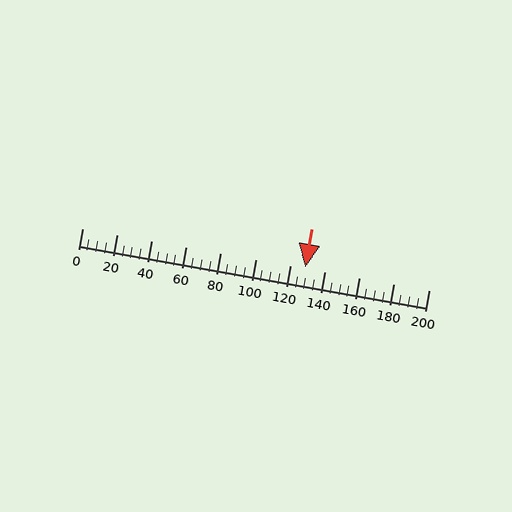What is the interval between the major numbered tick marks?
The major tick marks are spaced 20 units apart.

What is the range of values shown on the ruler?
The ruler shows values from 0 to 200.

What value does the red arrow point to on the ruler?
The red arrow points to approximately 128.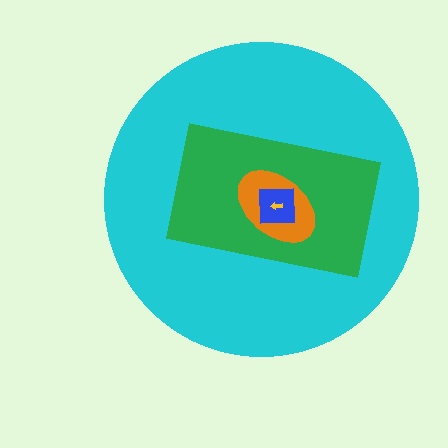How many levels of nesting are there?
5.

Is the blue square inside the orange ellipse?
Yes.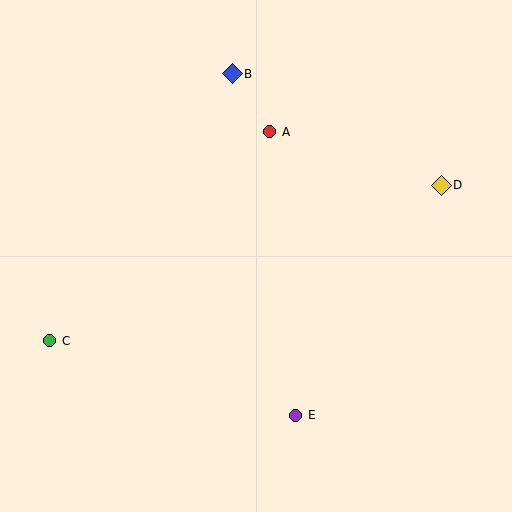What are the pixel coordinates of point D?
Point D is at (441, 185).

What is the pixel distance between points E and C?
The distance between E and C is 257 pixels.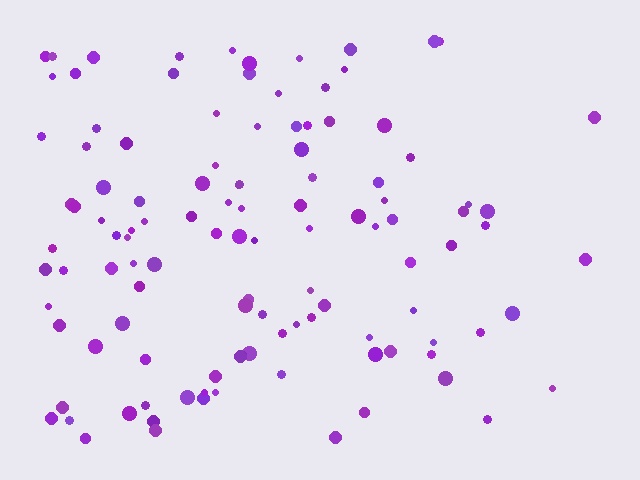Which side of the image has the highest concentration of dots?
The left.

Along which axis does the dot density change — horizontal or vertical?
Horizontal.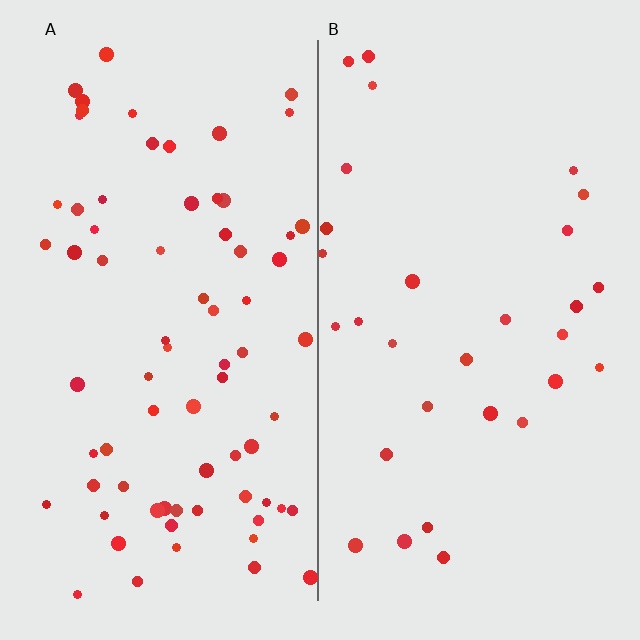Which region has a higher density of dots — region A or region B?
A (the left).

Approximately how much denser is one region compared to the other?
Approximately 2.4× — region A over region B.